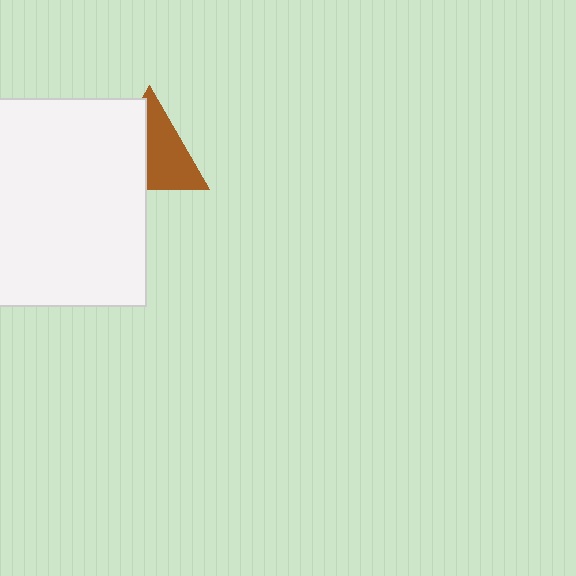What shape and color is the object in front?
The object in front is a white rectangle.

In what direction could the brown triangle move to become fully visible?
The brown triangle could move right. That would shift it out from behind the white rectangle entirely.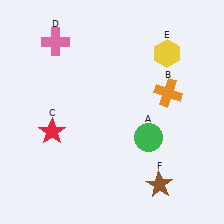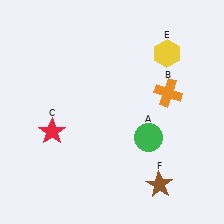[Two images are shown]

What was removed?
The pink cross (D) was removed in Image 2.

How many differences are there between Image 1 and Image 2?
There is 1 difference between the two images.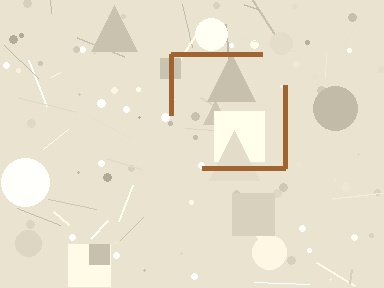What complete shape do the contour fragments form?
The contour fragments form a square.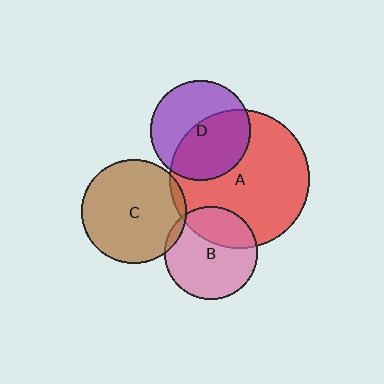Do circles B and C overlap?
Yes.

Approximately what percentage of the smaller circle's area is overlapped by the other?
Approximately 5%.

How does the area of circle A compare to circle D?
Approximately 1.9 times.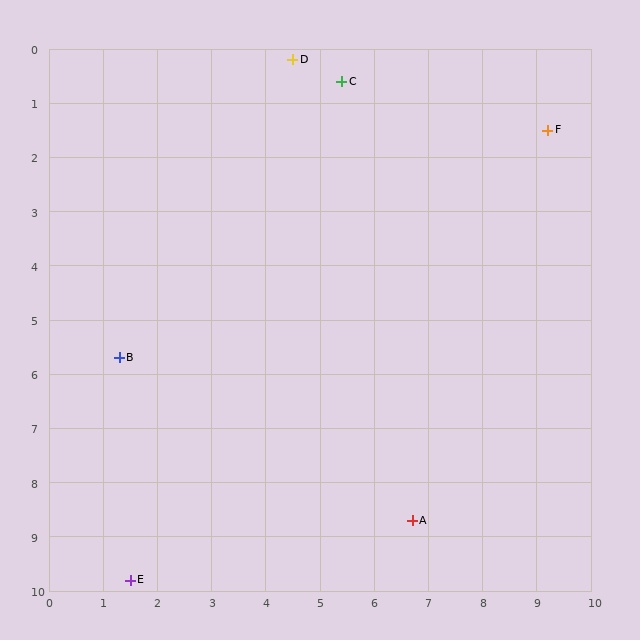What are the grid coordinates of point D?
Point D is at approximately (4.5, 0.2).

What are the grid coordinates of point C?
Point C is at approximately (5.4, 0.6).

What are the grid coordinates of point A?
Point A is at approximately (6.7, 8.7).